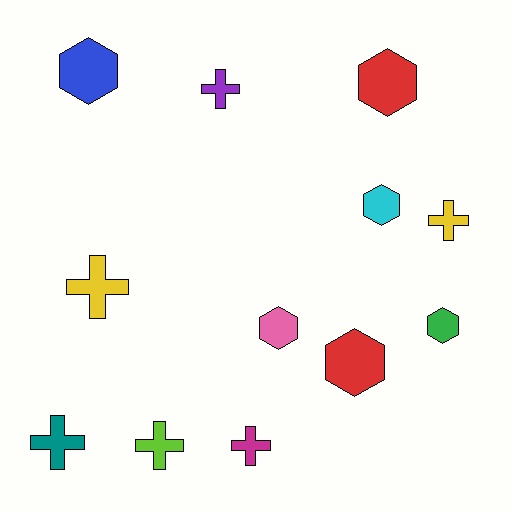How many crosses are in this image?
There are 6 crosses.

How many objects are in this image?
There are 12 objects.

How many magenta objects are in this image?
There is 1 magenta object.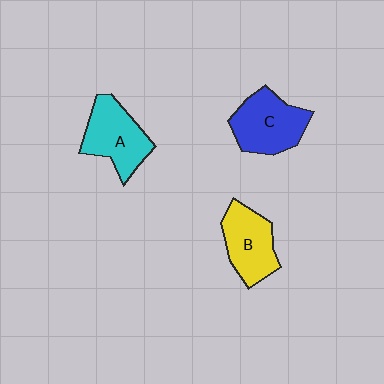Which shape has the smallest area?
Shape B (yellow).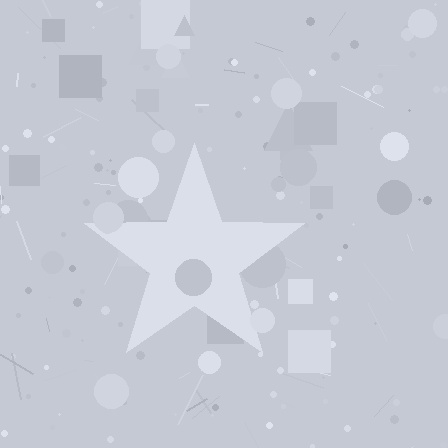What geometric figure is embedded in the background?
A star is embedded in the background.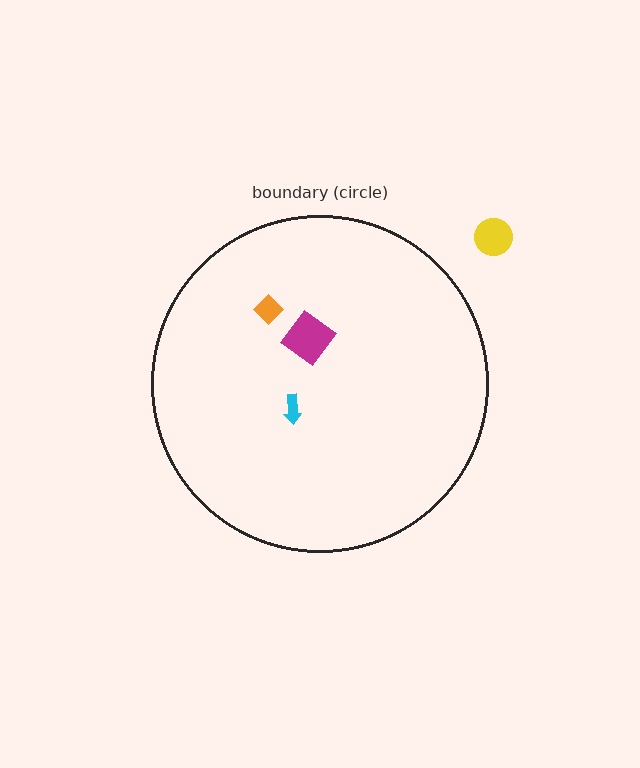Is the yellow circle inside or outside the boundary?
Outside.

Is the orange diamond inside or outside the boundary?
Inside.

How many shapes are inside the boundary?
3 inside, 1 outside.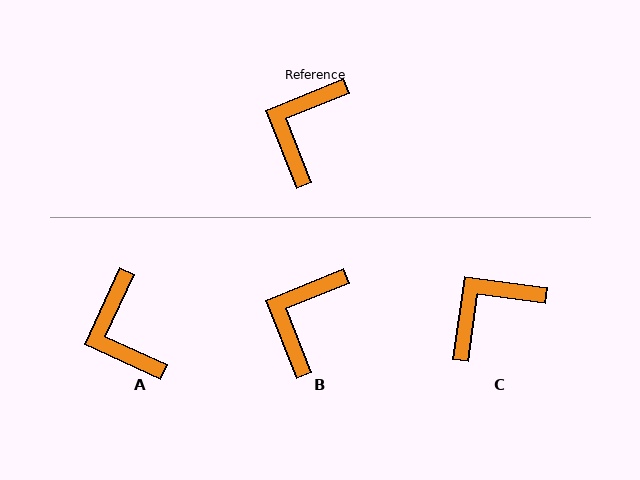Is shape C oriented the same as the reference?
No, it is off by about 30 degrees.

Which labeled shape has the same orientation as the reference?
B.